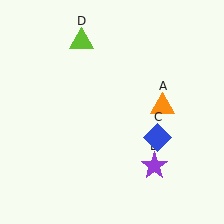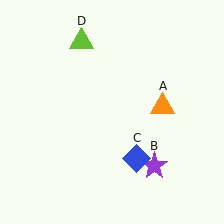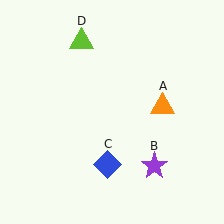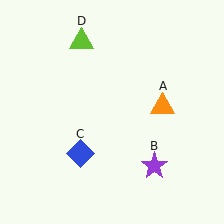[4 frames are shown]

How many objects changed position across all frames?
1 object changed position: blue diamond (object C).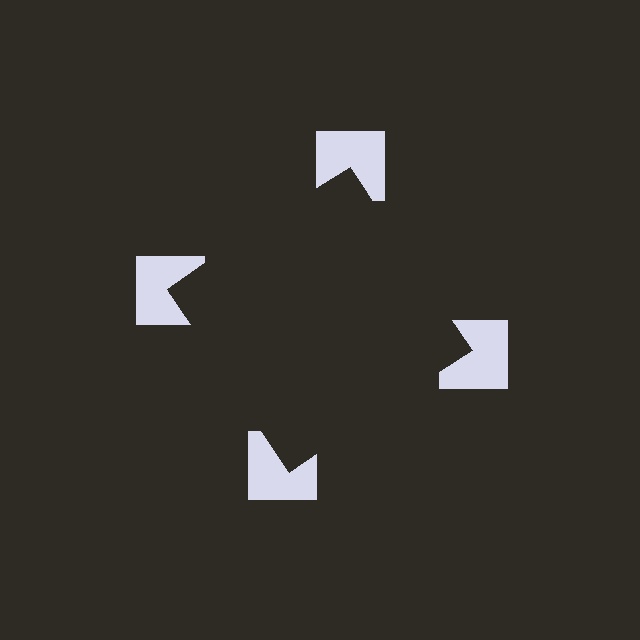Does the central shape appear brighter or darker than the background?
It typically appears slightly darker than the background, even though no actual brightness change is drawn.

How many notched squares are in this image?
There are 4 — one at each vertex of the illusory square.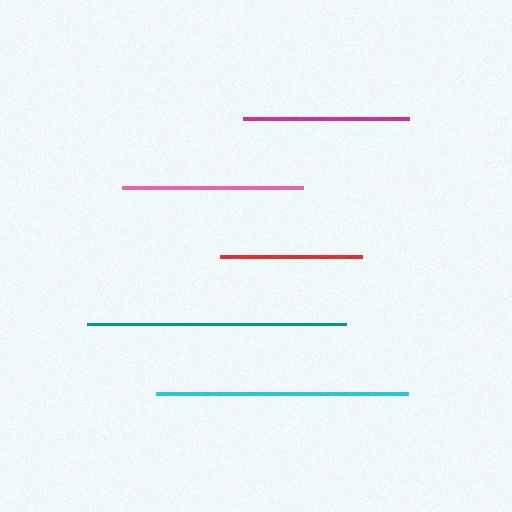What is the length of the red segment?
The red segment is approximately 142 pixels long.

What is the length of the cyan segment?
The cyan segment is approximately 253 pixels long.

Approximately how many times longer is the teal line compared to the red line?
The teal line is approximately 1.8 times the length of the red line.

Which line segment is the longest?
The teal line is the longest at approximately 258 pixels.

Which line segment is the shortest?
The red line is the shortest at approximately 142 pixels.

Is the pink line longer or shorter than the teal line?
The teal line is longer than the pink line.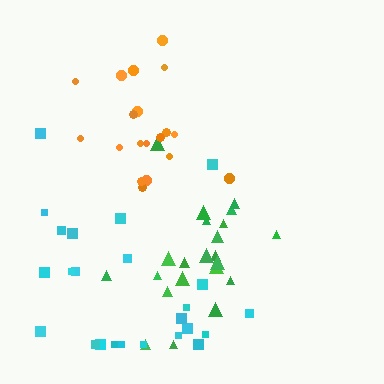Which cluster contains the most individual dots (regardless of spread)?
Cyan (24).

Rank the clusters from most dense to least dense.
green, orange, cyan.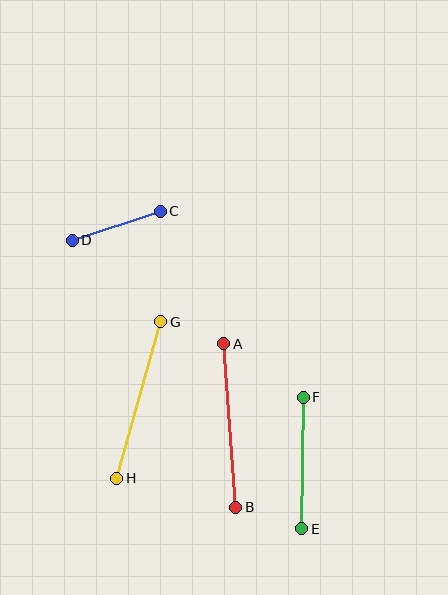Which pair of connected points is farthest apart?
Points A and B are farthest apart.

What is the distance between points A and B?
The distance is approximately 164 pixels.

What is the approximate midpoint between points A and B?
The midpoint is at approximately (230, 426) pixels.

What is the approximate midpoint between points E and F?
The midpoint is at approximately (302, 463) pixels.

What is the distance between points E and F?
The distance is approximately 131 pixels.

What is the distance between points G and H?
The distance is approximately 162 pixels.